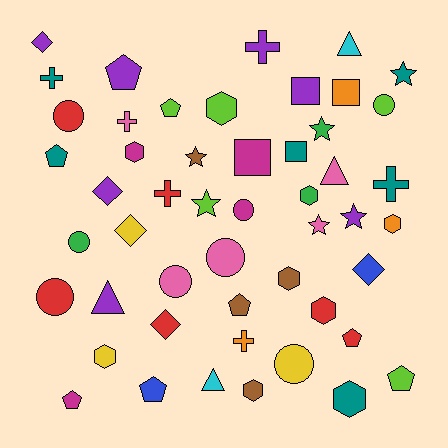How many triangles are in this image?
There are 4 triangles.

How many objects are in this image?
There are 50 objects.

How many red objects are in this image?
There are 6 red objects.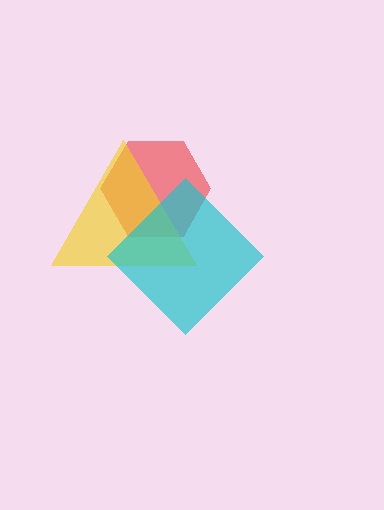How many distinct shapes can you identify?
There are 3 distinct shapes: a red hexagon, a yellow triangle, a cyan diamond.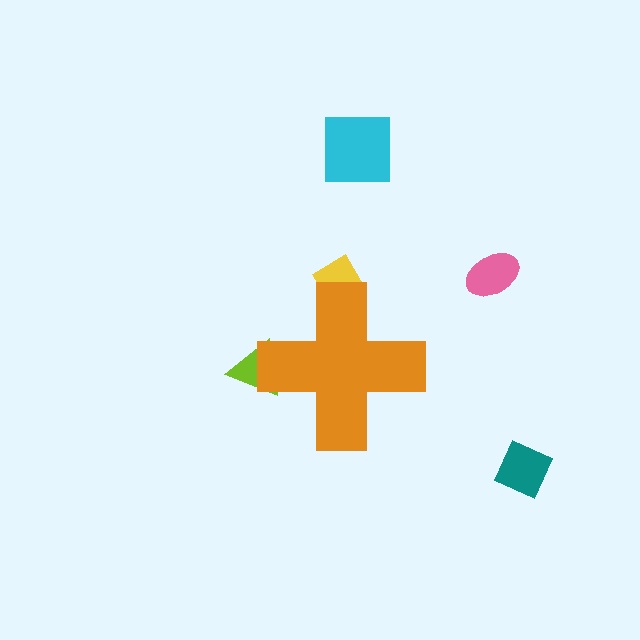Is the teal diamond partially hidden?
No, the teal diamond is fully visible.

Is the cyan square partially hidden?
No, the cyan square is fully visible.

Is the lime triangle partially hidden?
Yes, the lime triangle is partially hidden behind the orange cross.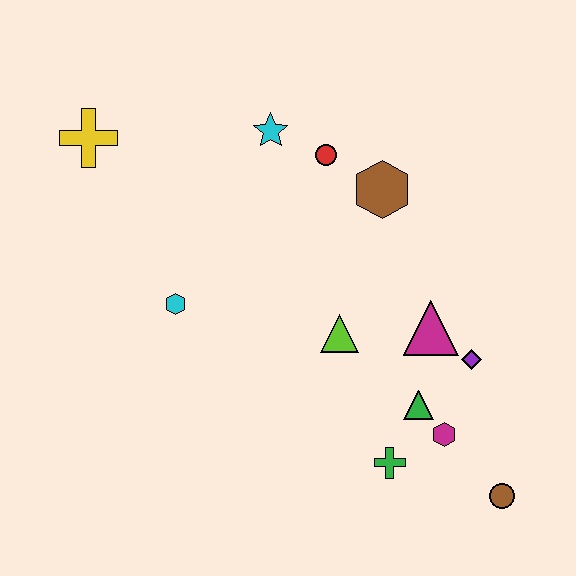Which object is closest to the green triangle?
The magenta hexagon is closest to the green triangle.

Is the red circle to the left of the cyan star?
No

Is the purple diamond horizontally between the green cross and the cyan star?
No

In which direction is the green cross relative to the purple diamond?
The green cross is below the purple diamond.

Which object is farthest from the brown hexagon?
The brown circle is farthest from the brown hexagon.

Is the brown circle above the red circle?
No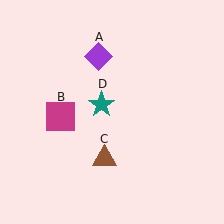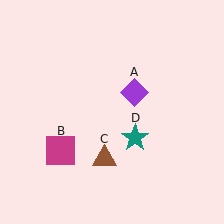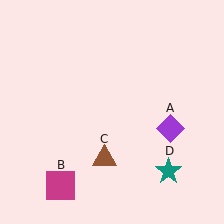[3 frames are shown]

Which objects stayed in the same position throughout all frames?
Brown triangle (object C) remained stationary.